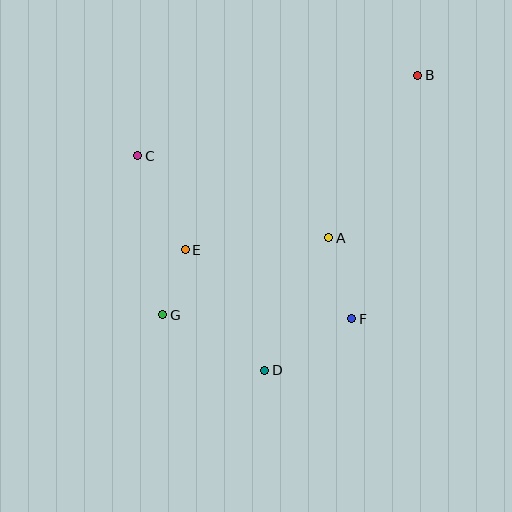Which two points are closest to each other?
Points E and G are closest to each other.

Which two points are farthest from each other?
Points B and G are farthest from each other.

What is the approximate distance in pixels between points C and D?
The distance between C and D is approximately 249 pixels.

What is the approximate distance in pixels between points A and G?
The distance between A and G is approximately 183 pixels.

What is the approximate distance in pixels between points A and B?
The distance between A and B is approximately 185 pixels.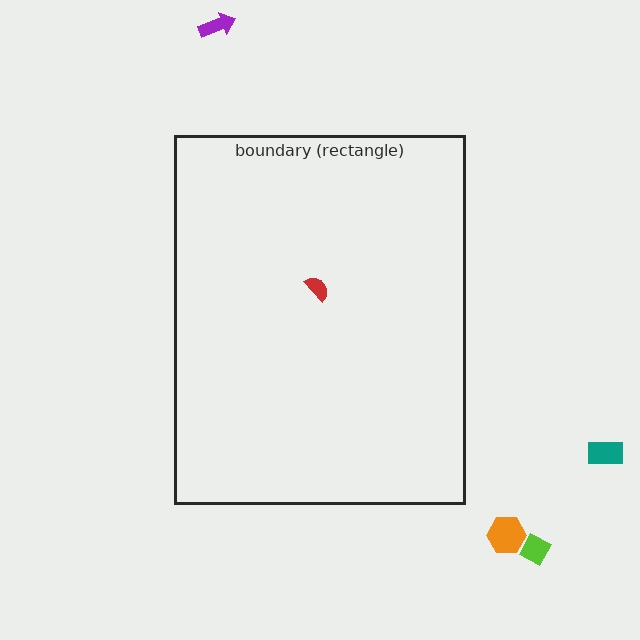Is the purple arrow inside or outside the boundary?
Outside.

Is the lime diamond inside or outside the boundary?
Outside.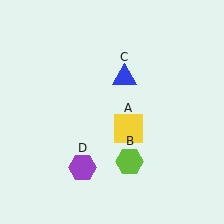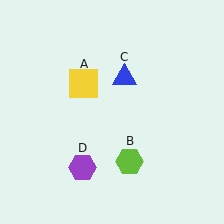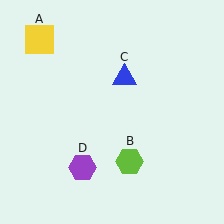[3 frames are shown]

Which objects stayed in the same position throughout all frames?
Lime hexagon (object B) and blue triangle (object C) and purple hexagon (object D) remained stationary.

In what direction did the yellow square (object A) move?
The yellow square (object A) moved up and to the left.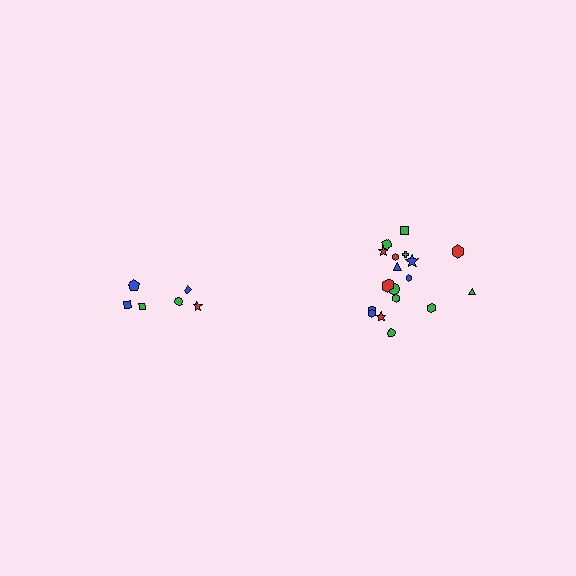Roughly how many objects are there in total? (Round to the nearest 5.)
Roughly 25 objects in total.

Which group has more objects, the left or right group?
The right group.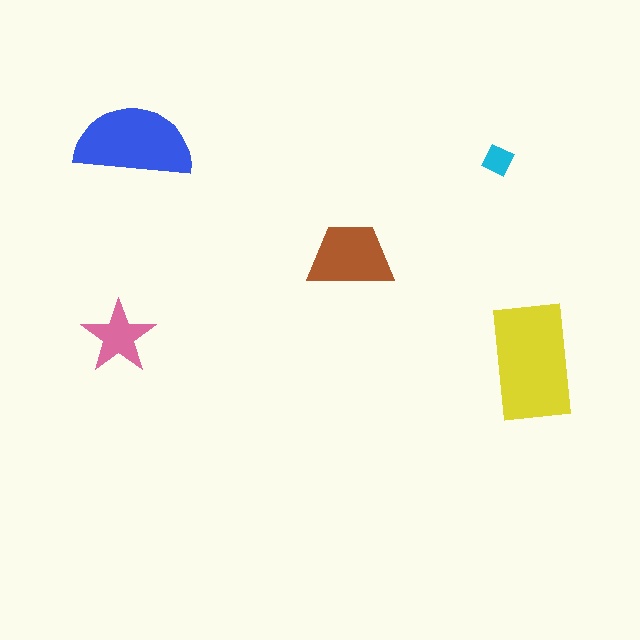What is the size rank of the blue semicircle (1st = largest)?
2nd.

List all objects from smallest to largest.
The cyan diamond, the pink star, the brown trapezoid, the blue semicircle, the yellow rectangle.